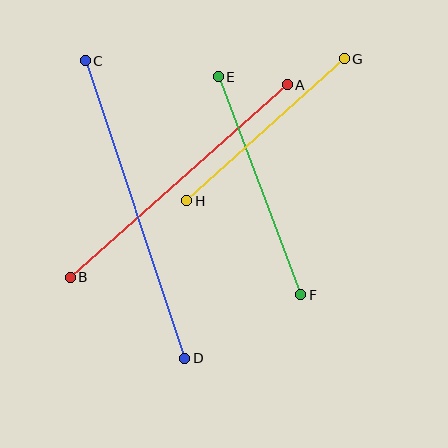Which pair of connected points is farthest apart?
Points C and D are farthest apart.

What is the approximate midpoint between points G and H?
The midpoint is at approximately (265, 130) pixels.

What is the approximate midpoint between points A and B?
The midpoint is at approximately (179, 181) pixels.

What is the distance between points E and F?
The distance is approximately 233 pixels.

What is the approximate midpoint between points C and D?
The midpoint is at approximately (135, 210) pixels.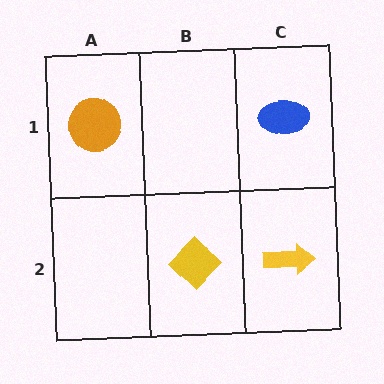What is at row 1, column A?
An orange circle.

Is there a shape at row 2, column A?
No, that cell is empty.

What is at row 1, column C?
A blue ellipse.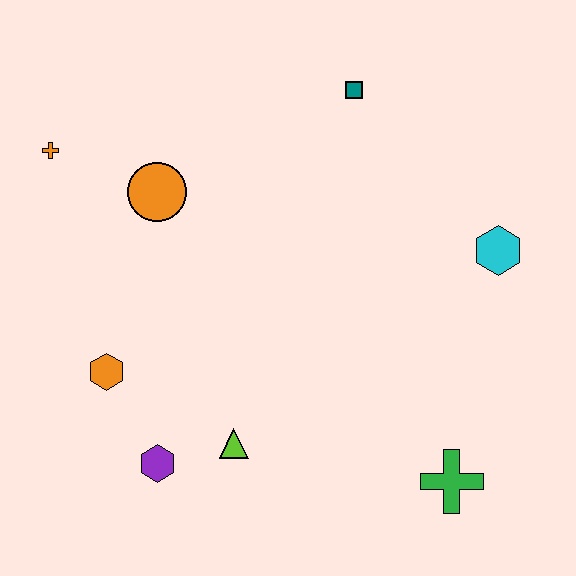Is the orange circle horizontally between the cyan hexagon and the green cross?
No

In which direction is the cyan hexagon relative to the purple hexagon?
The cyan hexagon is to the right of the purple hexagon.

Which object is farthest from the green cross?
The orange cross is farthest from the green cross.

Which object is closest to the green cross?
The lime triangle is closest to the green cross.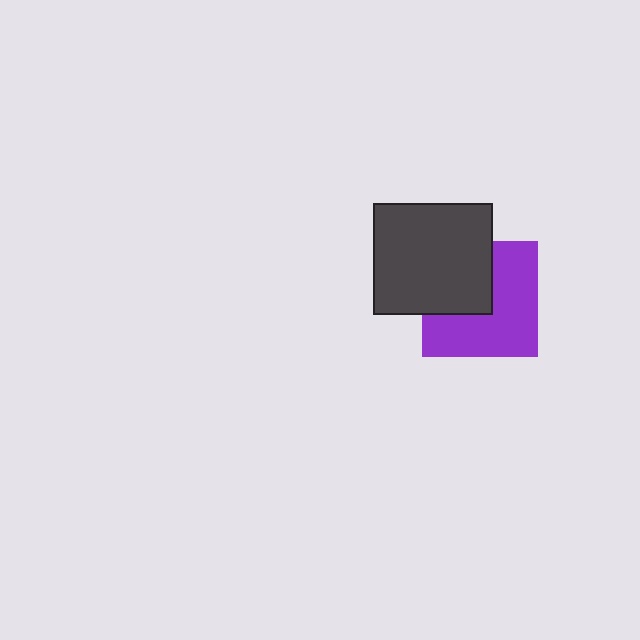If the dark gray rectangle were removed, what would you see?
You would see the complete purple square.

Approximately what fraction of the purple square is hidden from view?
Roughly 40% of the purple square is hidden behind the dark gray rectangle.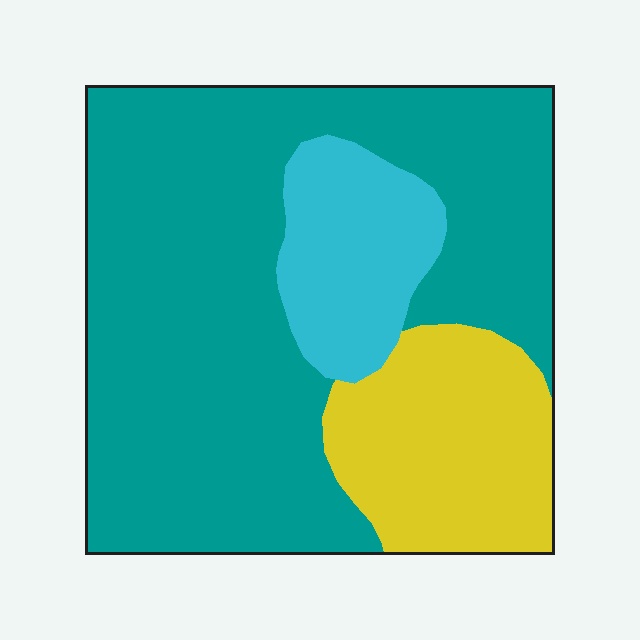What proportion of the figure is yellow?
Yellow covers about 20% of the figure.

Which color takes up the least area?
Cyan, at roughly 15%.